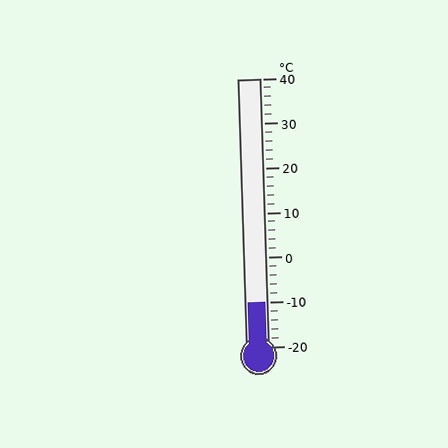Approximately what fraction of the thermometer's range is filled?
The thermometer is filled to approximately 15% of its range.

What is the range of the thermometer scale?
The thermometer scale ranges from -20°C to 40°C.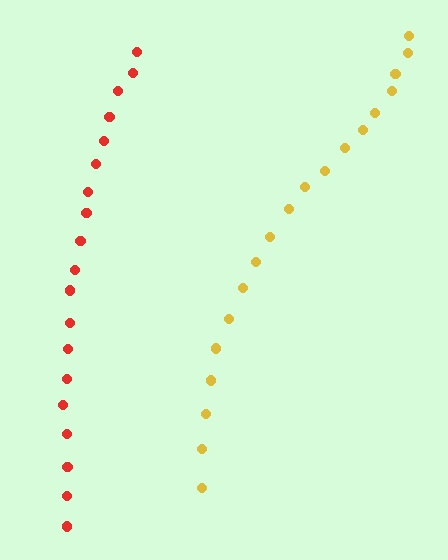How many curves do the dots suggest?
There are 2 distinct paths.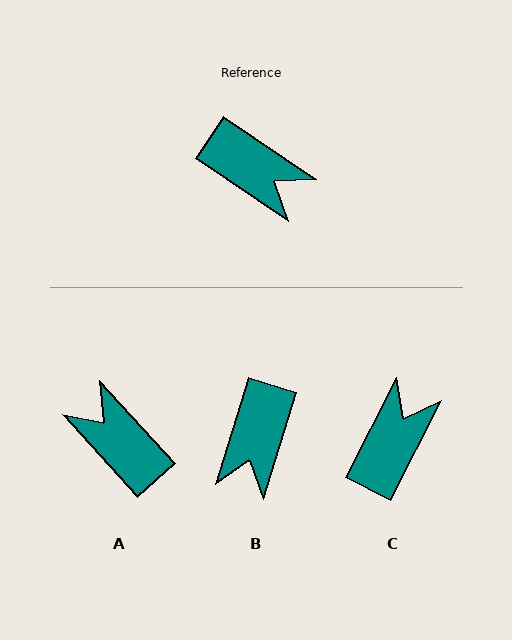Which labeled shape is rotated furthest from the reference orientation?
A, about 167 degrees away.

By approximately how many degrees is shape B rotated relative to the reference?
Approximately 73 degrees clockwise.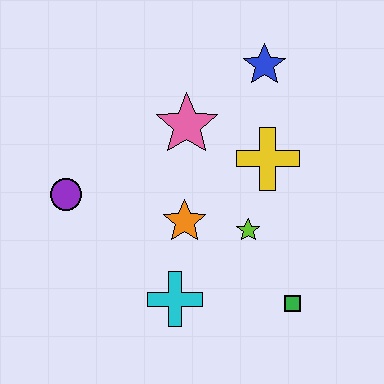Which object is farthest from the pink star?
The green square is farthest from the pink star.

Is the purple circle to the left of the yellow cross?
Yes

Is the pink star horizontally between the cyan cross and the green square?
Yes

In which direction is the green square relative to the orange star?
The green square is to the right of the orange star.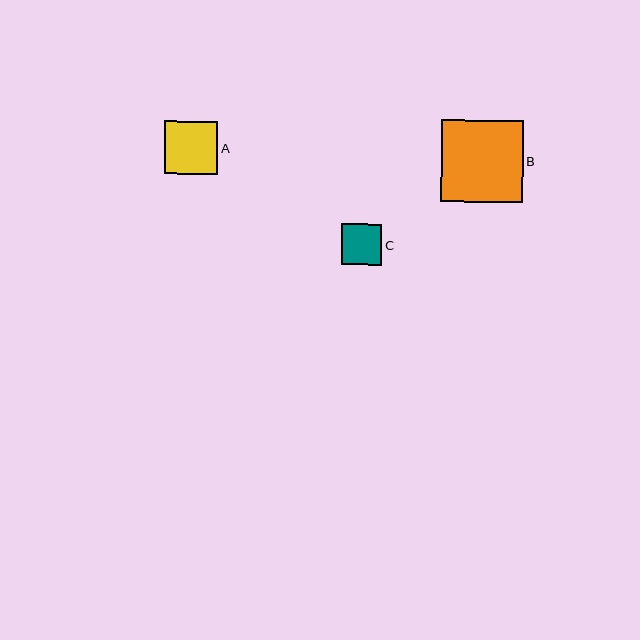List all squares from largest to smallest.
From largest to smallest: B, A, C.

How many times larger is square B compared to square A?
Square B is approximately 1.5 times the size of square A.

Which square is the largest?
Square B is the largest with a size of approximately 82 pixels.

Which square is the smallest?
Square C is the smallest with a size of approximately 41 pixels.